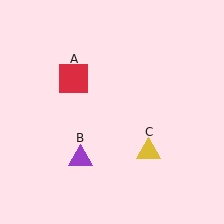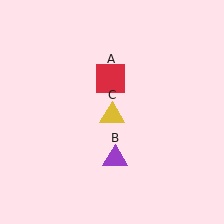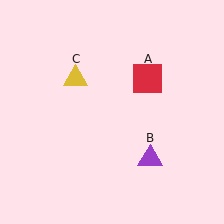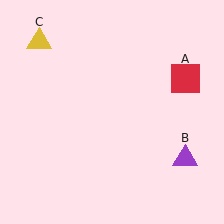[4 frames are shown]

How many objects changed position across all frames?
3 objects changed position: red square (object A), purple triangle (object B), yellow triangle (object C).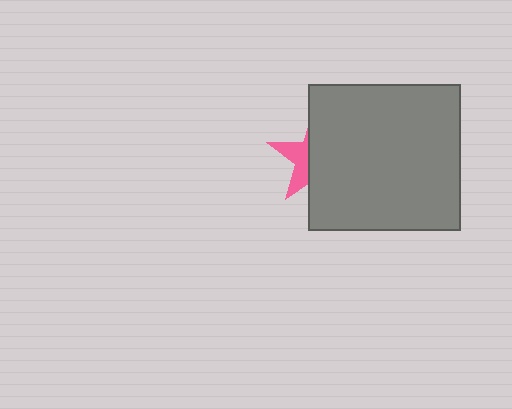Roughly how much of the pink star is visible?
A small part of it is visible (roughly 35%).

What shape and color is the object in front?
The object in front is a gray rectangle.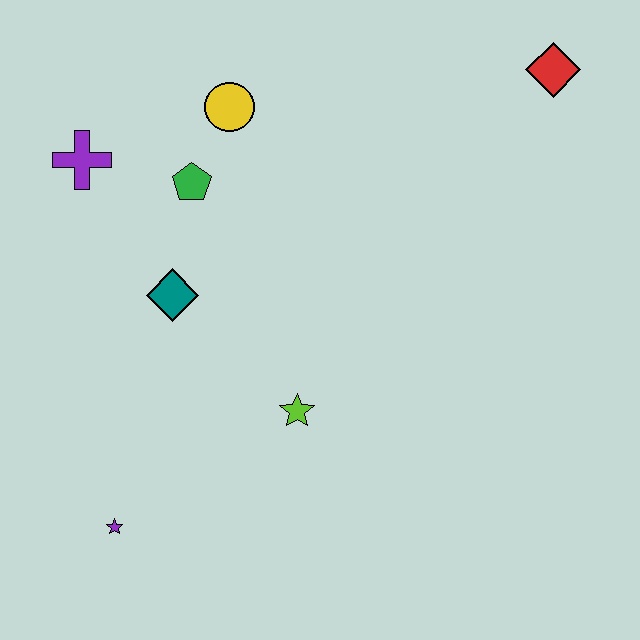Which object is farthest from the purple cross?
The red diamond is farthest from the purple cross.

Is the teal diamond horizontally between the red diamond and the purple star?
Yes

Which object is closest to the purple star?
The lime star is closest to the purple star.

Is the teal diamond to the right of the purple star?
Yes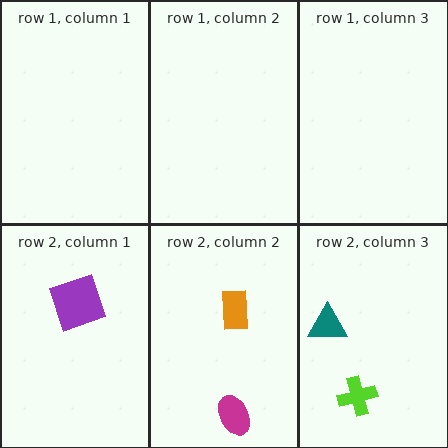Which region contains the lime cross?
The row 2, column 3 region.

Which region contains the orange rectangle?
The row 2, column 2 region.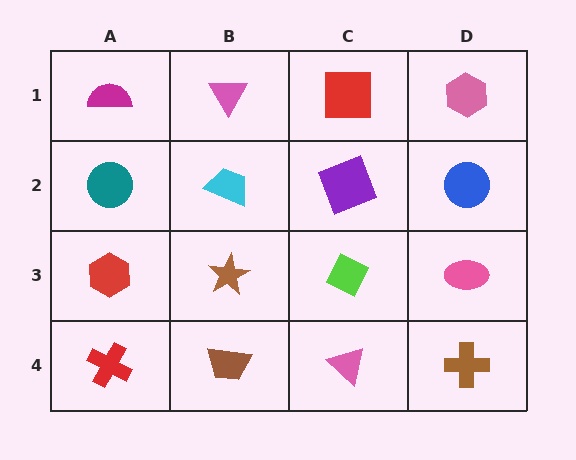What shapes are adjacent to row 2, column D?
A pink hexagon (row 1, column D), a pink ellipse (row 3, column D), a purple square (row 2, column C).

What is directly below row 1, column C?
A purple square.